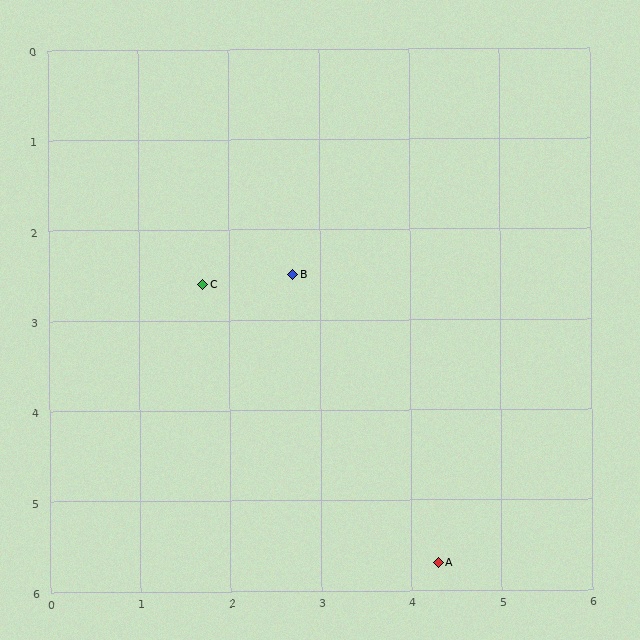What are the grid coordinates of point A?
Point A is at approximately (4.3, 5.7).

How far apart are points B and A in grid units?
Points B and A are about 3.6 grid units apart.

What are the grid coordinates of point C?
Point C is at approximately (1.7, 2.6).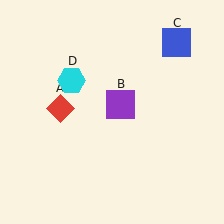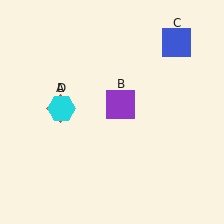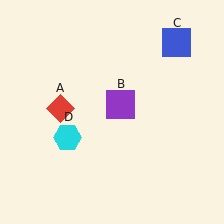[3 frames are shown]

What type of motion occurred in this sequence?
The cyan hexagon (object D) rotated counterclockwise around the center of the scene.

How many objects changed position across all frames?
1 object changed position: cyan hexagon (object D).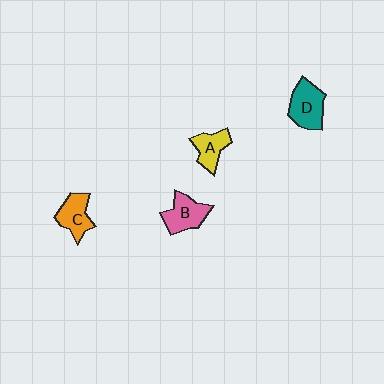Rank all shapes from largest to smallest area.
From largest to smallest: D (teal), B (pink), C (orange), A (yellow).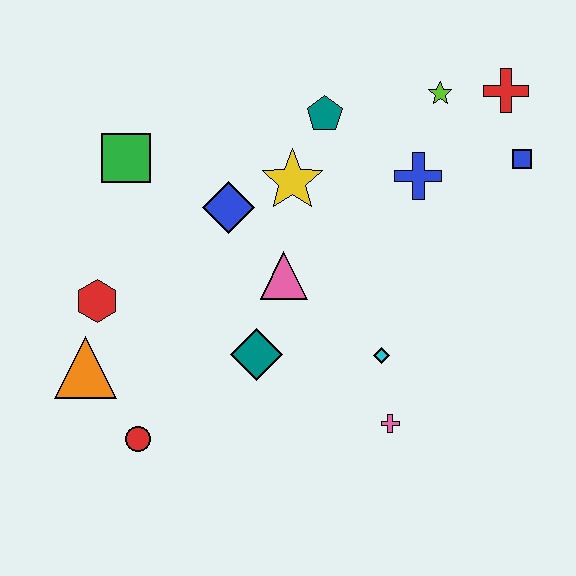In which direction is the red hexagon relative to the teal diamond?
The red hexagon is to the left of the teal diamond.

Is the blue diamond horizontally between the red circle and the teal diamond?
Yes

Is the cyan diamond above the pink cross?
Yes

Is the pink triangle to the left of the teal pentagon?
Yes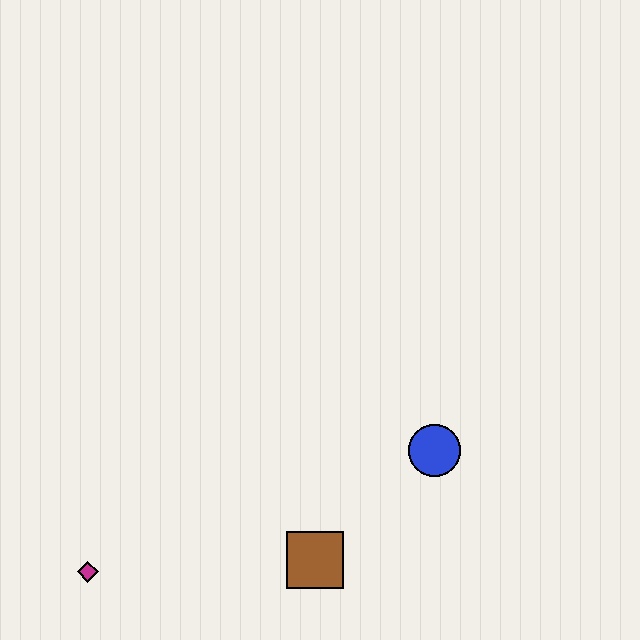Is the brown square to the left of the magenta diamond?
No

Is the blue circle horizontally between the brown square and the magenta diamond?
No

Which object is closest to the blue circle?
The brown square is closest to the blue circle.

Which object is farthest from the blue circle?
The magenta diamond is farthest from the blue circle.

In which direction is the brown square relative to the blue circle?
The brown square is to the left of the blue circle.